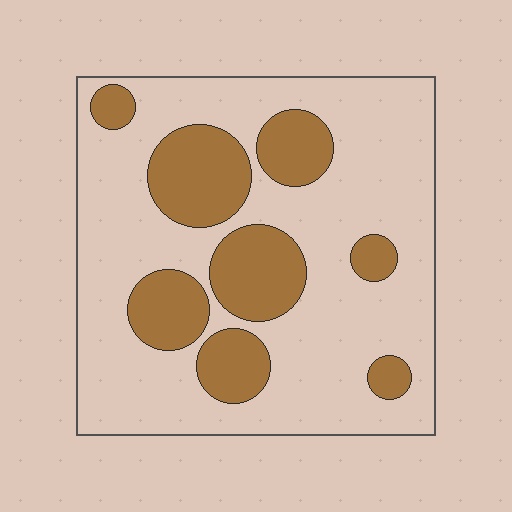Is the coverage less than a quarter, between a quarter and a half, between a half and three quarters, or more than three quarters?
Between a quarter and a half.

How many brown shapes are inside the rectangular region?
8.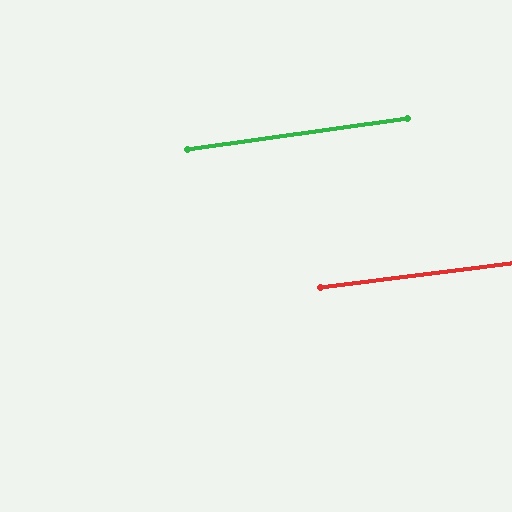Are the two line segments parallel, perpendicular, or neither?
Parallel — their directions differ by only 0.7°.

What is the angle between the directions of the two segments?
Approximately 1 degree.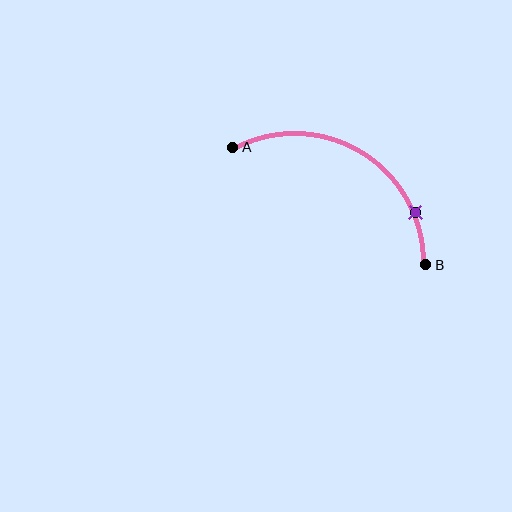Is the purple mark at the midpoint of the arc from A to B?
No. The purple mark lies on the arc but is closer to endpoint B. The arc midpoint would be at the point on the curve equidistant along the arc from both A and B.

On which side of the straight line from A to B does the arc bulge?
The arc bulges above the straight line connecting A and B.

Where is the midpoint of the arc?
The arc midpoint is the point on the curve farthest from the straight line joining A and B. It sits above that line.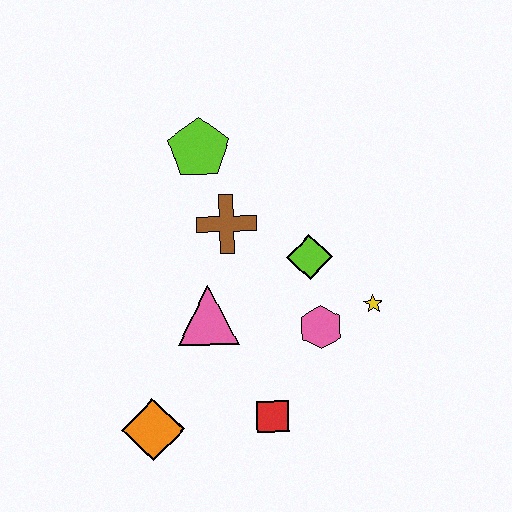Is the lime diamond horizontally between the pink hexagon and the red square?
Yes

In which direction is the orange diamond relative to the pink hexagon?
The orange diamond is to the left of the pink hexagon.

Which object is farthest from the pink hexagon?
The lime pentagon is farthest from the pink hexagon.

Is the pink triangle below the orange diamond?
No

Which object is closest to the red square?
The pink hexagon is closest to the red square.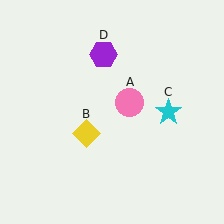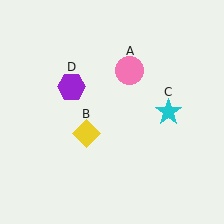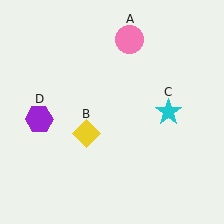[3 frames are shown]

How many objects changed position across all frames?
2 objects changed position: pink circle (object A), purple hexagon (object D).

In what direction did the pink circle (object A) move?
The pink circle (object A) moved up.